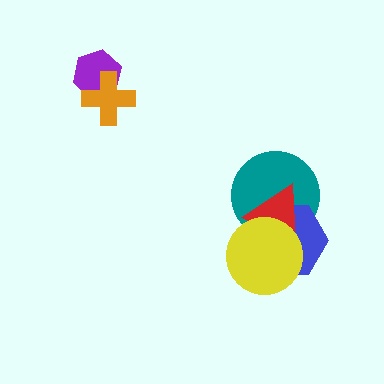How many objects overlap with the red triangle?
3 objects overlap with the red triangle.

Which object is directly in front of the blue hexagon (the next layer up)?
The red triangle is directly in front of the blue hexagon.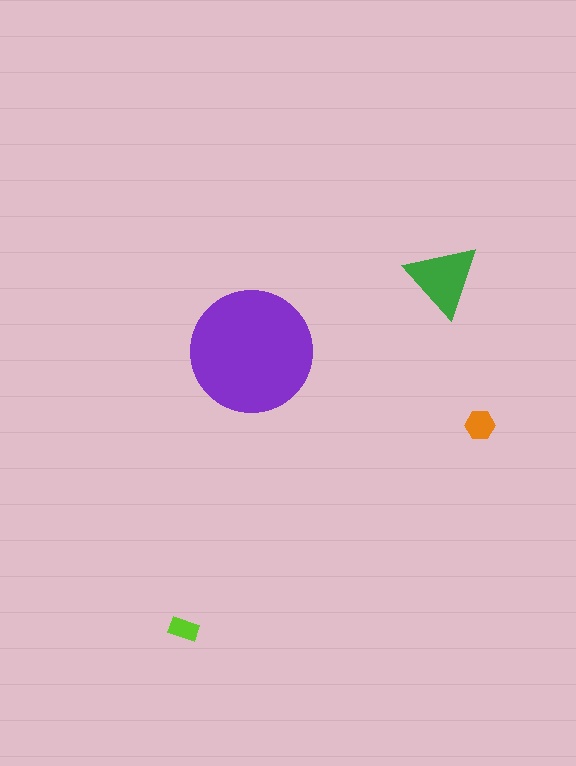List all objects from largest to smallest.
The purple circle, the green triangle, the orange hexagon, the lime rectangle.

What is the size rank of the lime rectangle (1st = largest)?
4th.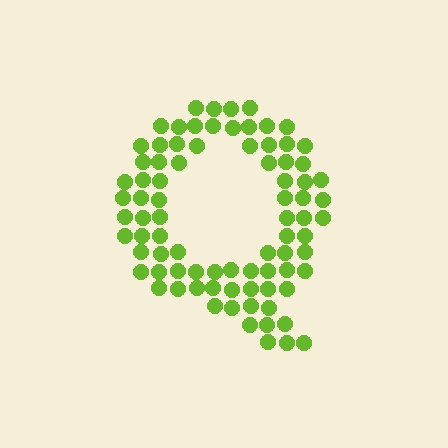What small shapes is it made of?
It is made of small circles.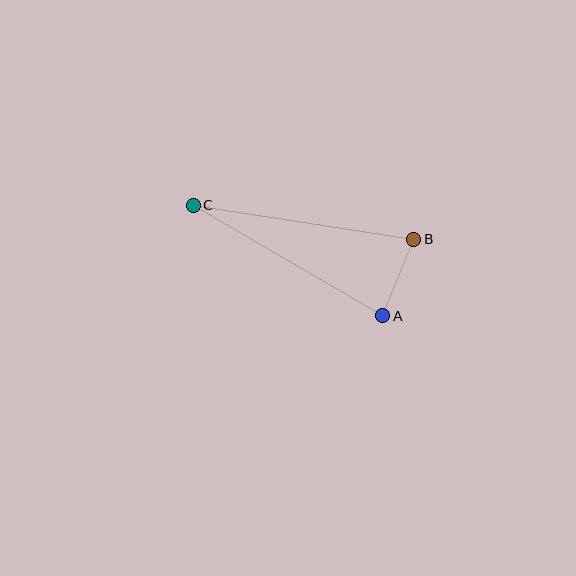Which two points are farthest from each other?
Points B and C are farthest from each other.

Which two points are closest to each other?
Points A and B are closest to each other.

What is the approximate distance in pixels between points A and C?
The distance between A and C is approximately 219 pixels.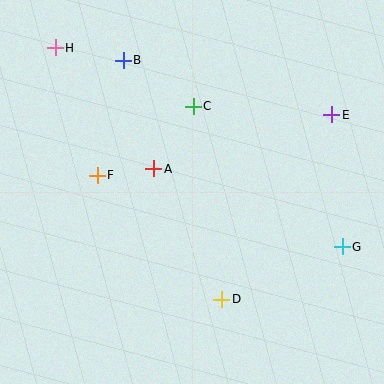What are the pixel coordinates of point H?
Point H is at (55, 48).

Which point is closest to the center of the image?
Point A at (154, 169) is closest to the center.